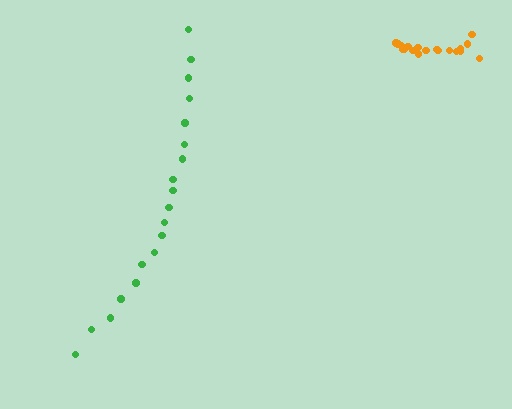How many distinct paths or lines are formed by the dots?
There are 2 distinct paths.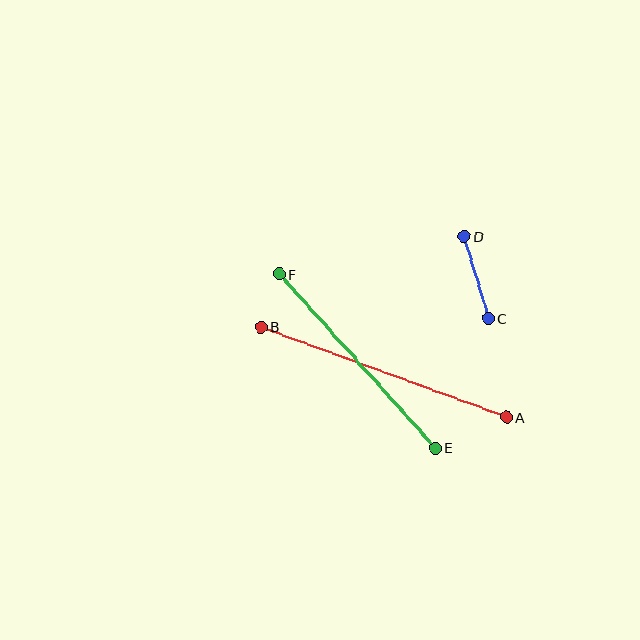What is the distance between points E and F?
The distance is approximately 233 pixels.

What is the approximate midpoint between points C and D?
The midpoint is at approximately (476, 277) pixels.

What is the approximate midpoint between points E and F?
The midpoint is at approximately (357, 361) pixels.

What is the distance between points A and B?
The distance is approximately 262 pixels.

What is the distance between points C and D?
The distance is approximately 85 pixels.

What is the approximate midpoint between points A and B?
The midpoint is at approximately (384, 372) pixels.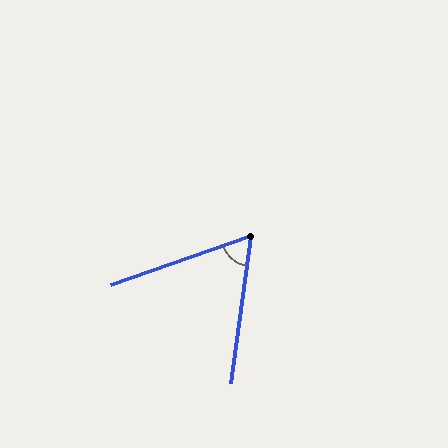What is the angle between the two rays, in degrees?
Approximately 63 degrees.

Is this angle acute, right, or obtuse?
It is acute.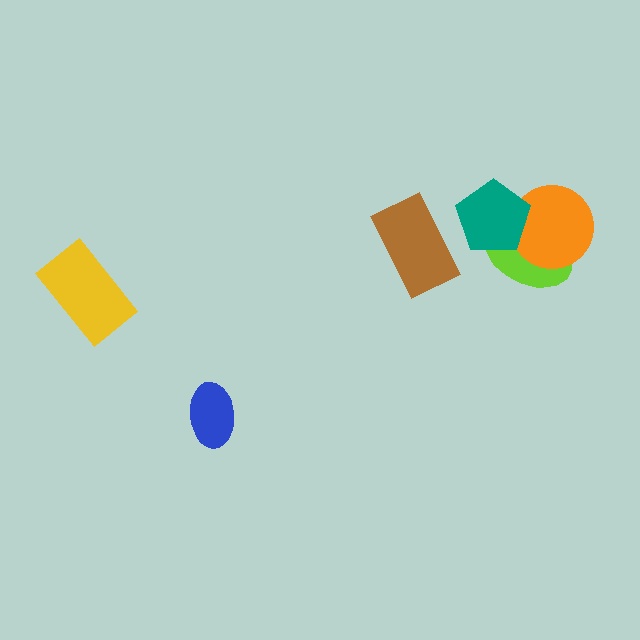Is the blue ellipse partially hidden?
No, no other shape covers it.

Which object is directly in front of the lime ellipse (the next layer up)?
The orange circle is directly in front of the lime ellipse.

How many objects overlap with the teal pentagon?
2 objects overlap with the teal pentagon.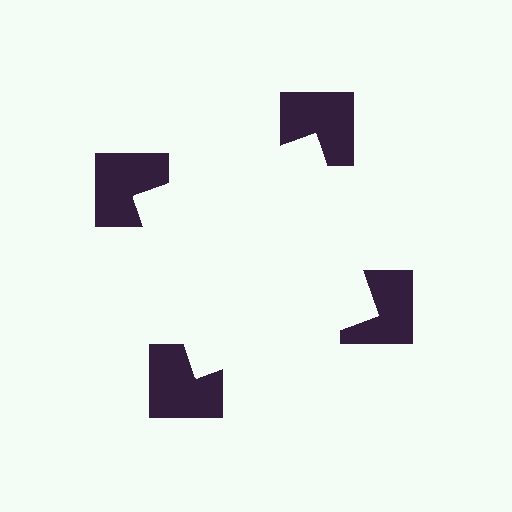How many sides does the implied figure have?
4 sides.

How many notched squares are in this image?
There are 4 — one at each vertex of the illusory square.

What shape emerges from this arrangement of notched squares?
An illusory square — its edges are inferred from the aligned wedge cuts in the notched squares, not physically drawn.